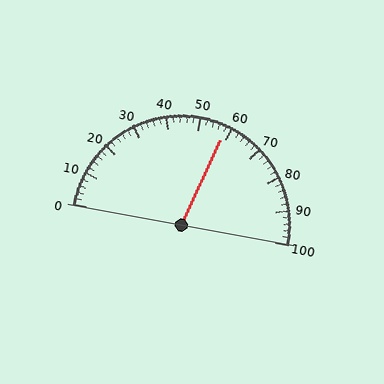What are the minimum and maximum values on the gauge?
The gauge ranges from 0 to 100.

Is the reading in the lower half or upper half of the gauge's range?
The reading is in the upper half of the range (0 to 100).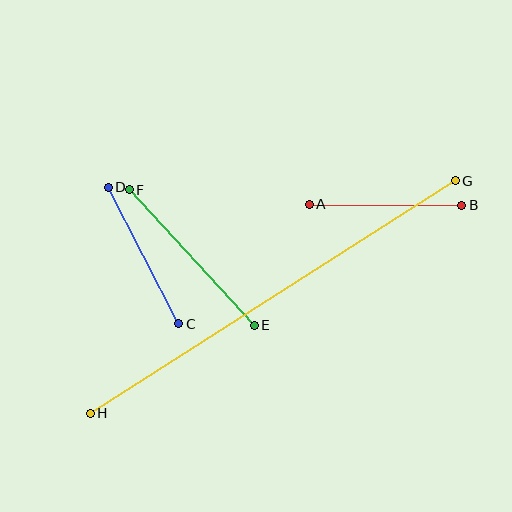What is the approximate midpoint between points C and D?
The midpoint is at approximately (143, 256) pixels.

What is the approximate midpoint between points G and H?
The midpoint is at approximately (273, 297) pixels.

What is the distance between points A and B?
The distance is approximately 152 pixels.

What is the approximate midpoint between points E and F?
The midpoint is at approximately (192, 258) pixels.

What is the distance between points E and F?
The distance is approximately 185 pixels.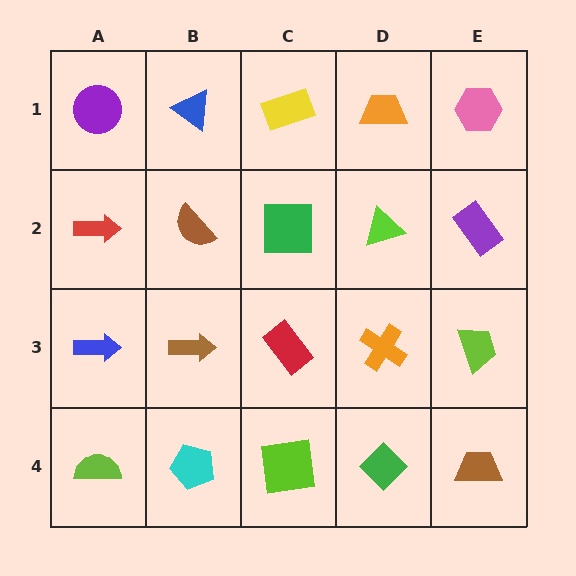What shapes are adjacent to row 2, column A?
A purple circle (row 1, column A), a blue arrow (row 3, column A), a brown semicircle (row 2, column B).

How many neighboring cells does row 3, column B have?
4.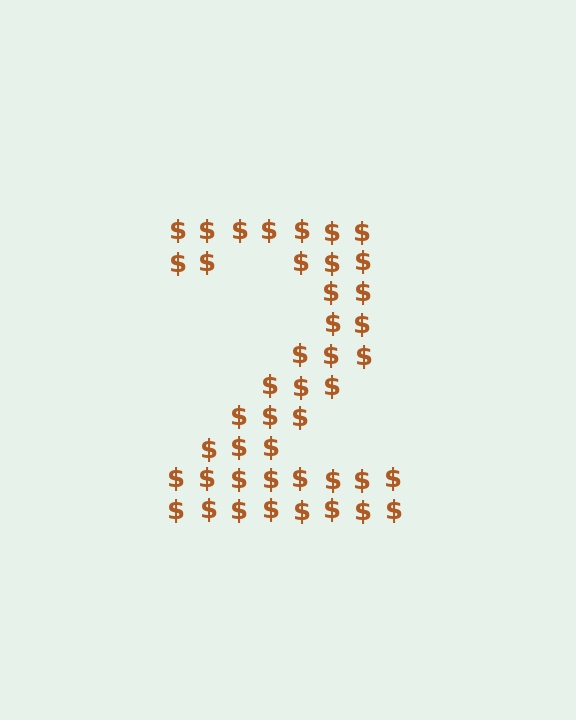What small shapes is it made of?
It is made of small dollar signs.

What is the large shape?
The large shape is the digit 2.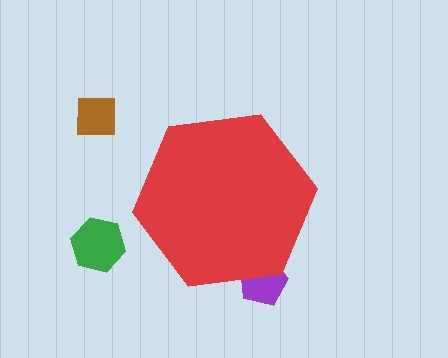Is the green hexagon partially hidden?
No, the green hexagon is fully visible.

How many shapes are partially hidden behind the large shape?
1 shape is partially hidden.